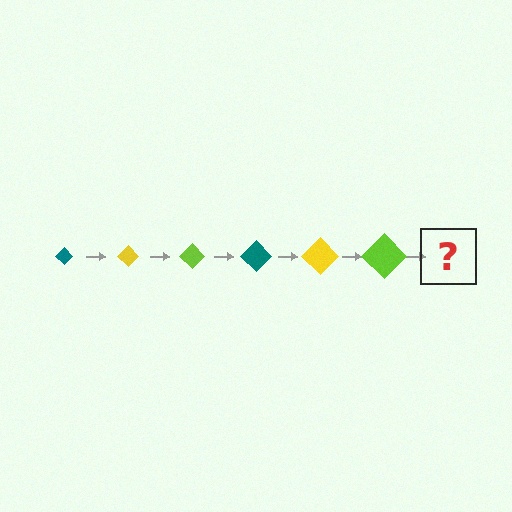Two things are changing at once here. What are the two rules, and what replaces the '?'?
The two rules are that the diamond grows larger each step and the color cycles through teal, yellow, and lime. The '?' should be a teal diamond, larger than the previous one.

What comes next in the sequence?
The next element should be a teal diamond, larger than the previous one.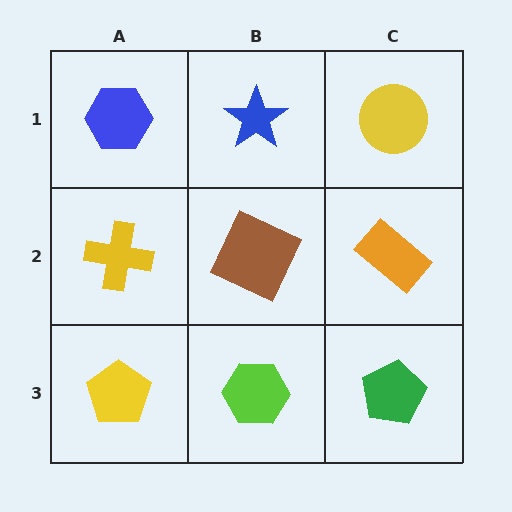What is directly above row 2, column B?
A blue star.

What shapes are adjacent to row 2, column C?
A yellow circle (row 1, column C), a green pentagon (row 3, column C), a brown square (row 2, column B).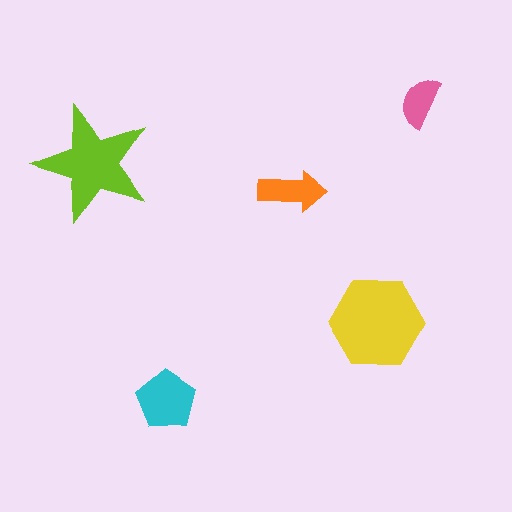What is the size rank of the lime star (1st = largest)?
2nd.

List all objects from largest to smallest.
The yellow hexagon, the lime star, the cyan pentagon, the orange arrow, the pink semicircle.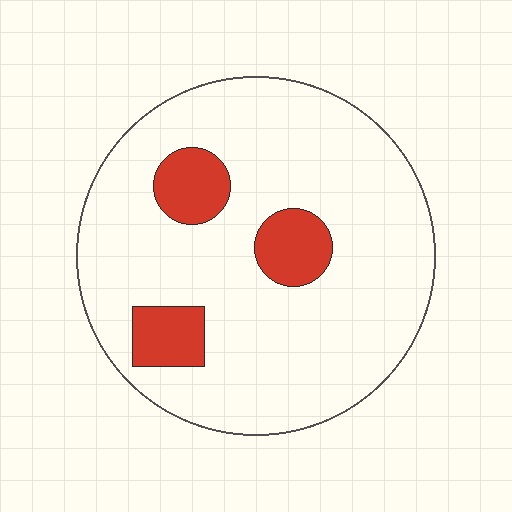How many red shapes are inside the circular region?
3.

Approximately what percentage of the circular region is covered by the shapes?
Approximately 15%.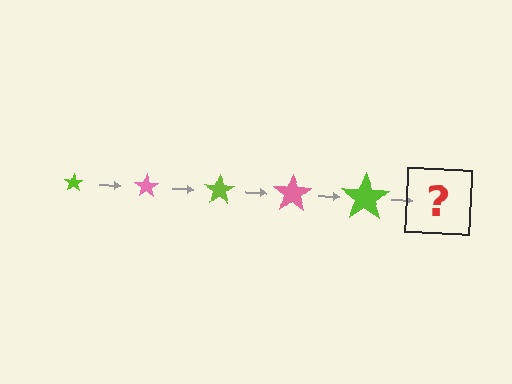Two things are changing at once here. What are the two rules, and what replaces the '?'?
The two rules are that the star grows larger each step and the color cycles through lime and pink. The '?' should be a pink star, larger than the previous one.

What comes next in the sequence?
The next element should be a pink star, larger than the previous one.